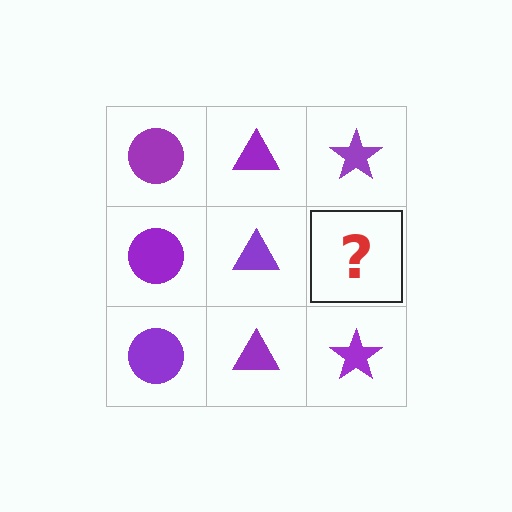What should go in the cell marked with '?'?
The missing cell should contain a purple star.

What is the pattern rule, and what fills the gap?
The rule is that each column has a consistent shape. The gap should be filled with a purple star.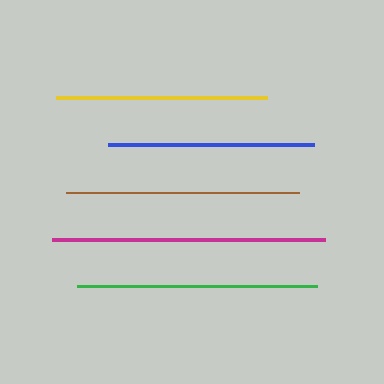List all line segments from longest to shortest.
From longest to shortest: magenta, green, brown, yellow, blue.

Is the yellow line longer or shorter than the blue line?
The yellow line is longer than the blue line.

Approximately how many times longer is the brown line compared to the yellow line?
The brown line is approximately 1.1 times the length of the yellow line.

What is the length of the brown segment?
The brown segment is approximately 233 pixels long.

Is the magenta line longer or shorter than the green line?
The magenta line is longer than the green line.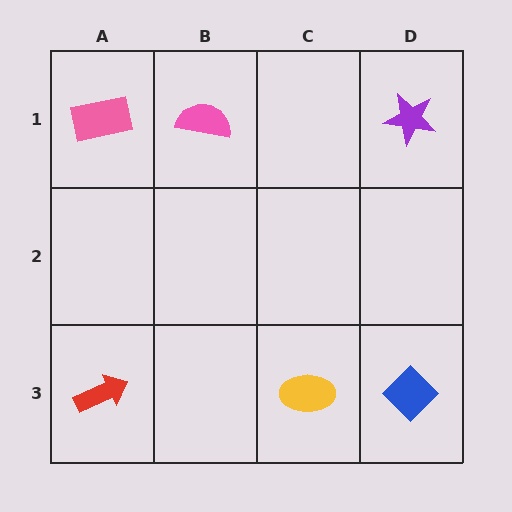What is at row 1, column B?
A pink semicircle.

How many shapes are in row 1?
3 shapes.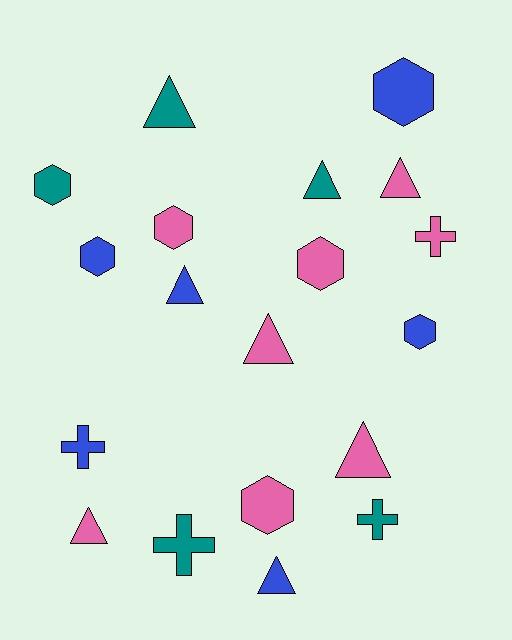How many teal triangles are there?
There are 2 teal triangles.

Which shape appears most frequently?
Triangle, with 8 objects.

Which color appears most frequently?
Pink, with 8 objects.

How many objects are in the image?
There are 19 objects.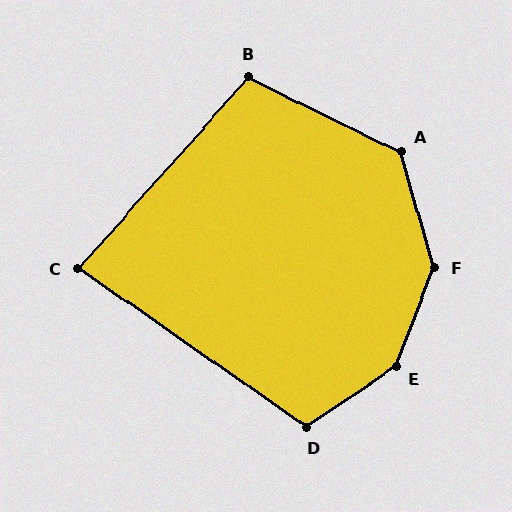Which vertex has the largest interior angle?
E, at approximately 145 degrees.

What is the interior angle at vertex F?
Approximately 143 degrees (obtuse).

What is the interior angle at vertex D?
Approximately 111 degrees (obtuse).